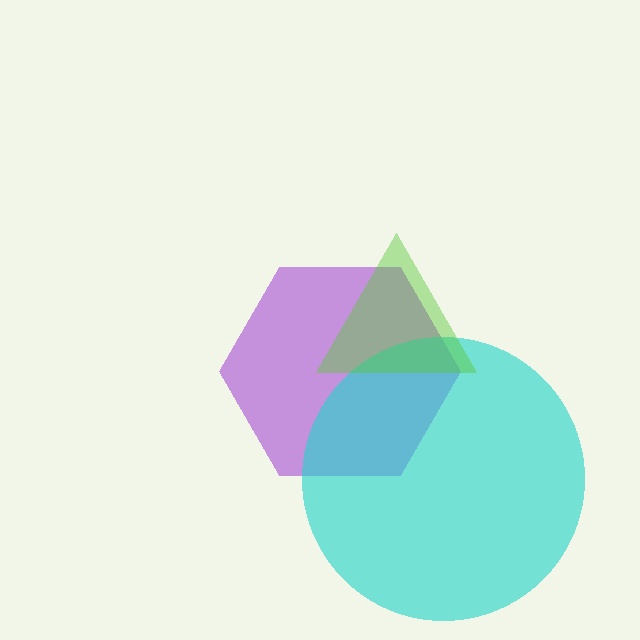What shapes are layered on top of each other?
The layered shapes are: a purple hexagon, a cyan circle, a lime triangle.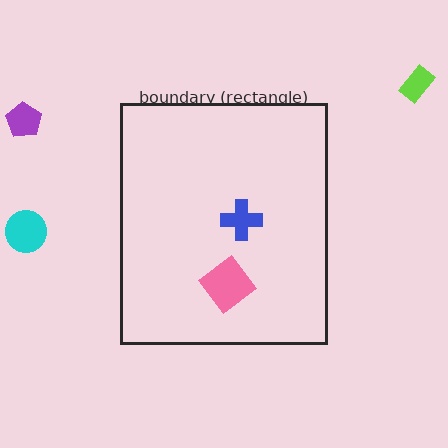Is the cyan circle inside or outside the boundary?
Outside.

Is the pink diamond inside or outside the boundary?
Inside.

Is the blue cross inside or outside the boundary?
Inside.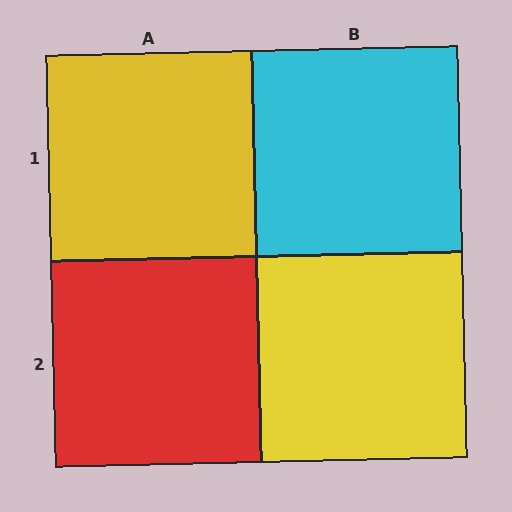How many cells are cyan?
1 cell is cyan.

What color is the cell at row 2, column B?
Yellow.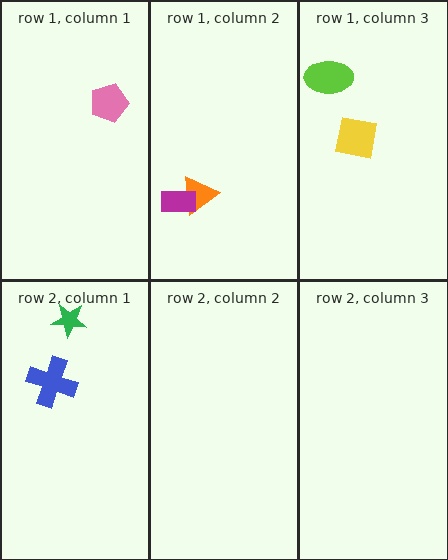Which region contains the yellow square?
The row 1, column 3 region.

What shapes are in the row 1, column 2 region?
The orange triangle, the magenta rectangle.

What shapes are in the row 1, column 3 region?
The yellow square, the lime ellipse.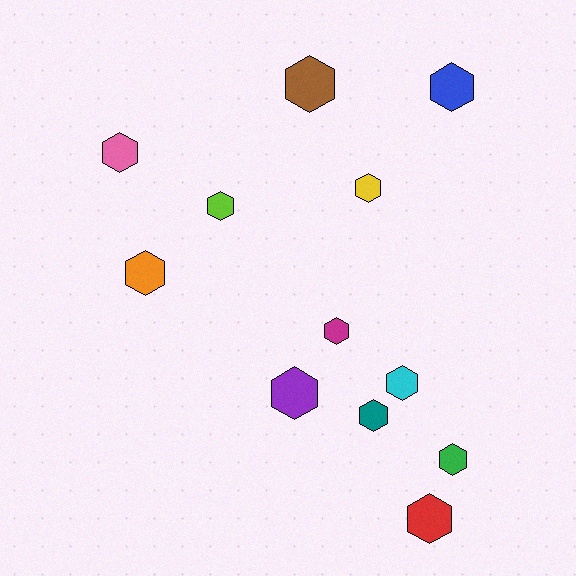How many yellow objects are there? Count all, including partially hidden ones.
There is 1 yellow object.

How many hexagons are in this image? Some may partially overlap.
There are 12 hexagons.